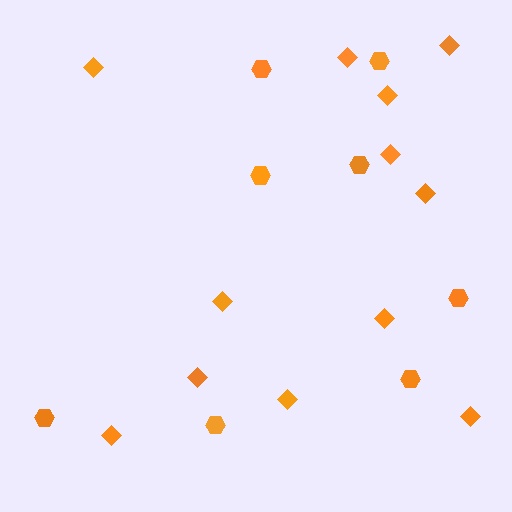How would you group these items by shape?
There are 2 groups: one group of hexagons (8) and one group of diamonds (12).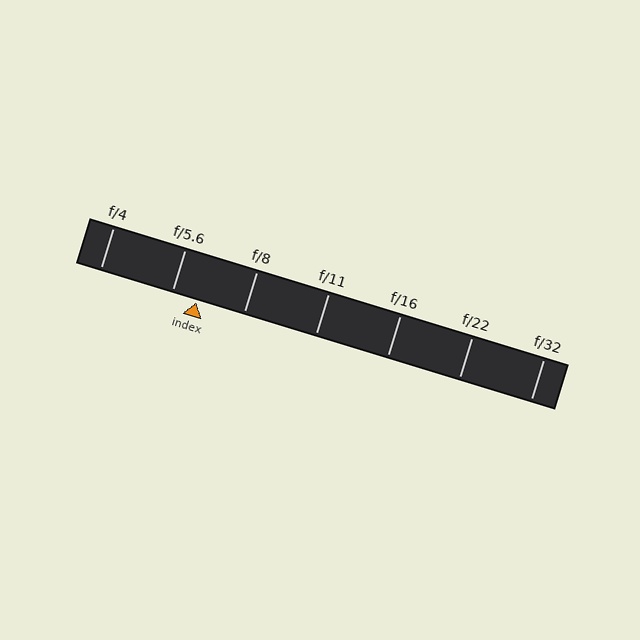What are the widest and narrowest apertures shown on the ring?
The widest aperture shown is f/4 and the narrowest is f/32.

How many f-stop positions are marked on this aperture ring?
There are 7 f-stop positions marked.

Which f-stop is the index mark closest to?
The index mark is closest to f/5.6.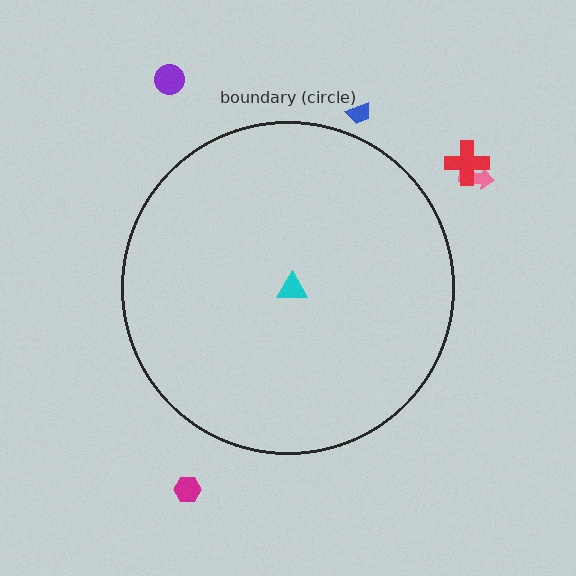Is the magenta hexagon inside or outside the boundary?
Outside.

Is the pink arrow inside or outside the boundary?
Outside.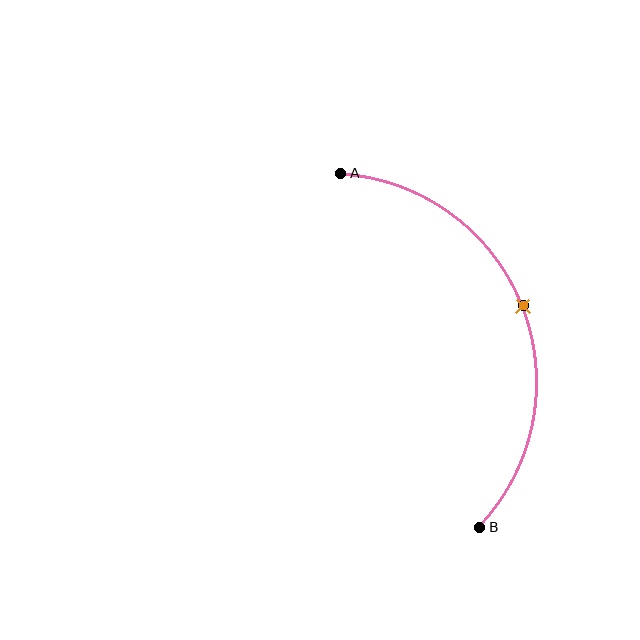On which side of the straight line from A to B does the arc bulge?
The arc bulges to the right of the straight line connecting A and B.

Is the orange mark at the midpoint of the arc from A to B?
Yes. The orange mark lies on the arc at equal arc-length from both A and B — it is the arc midpoint.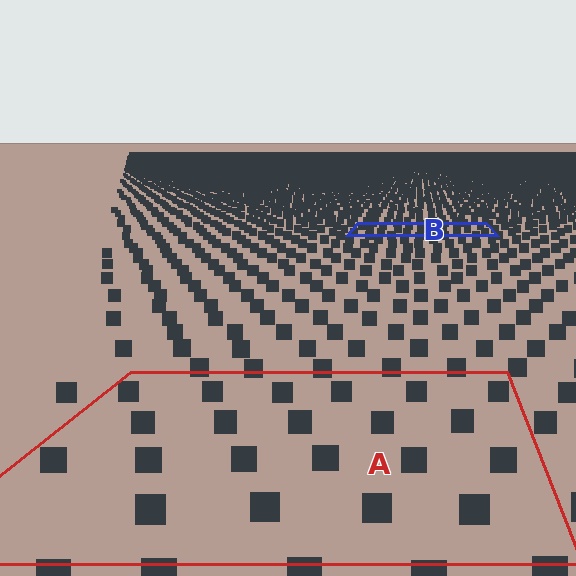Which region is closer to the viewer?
Region A is closer. The texture elements there are larger and more spread out.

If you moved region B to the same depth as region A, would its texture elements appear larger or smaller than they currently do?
They would appear larger. At a closer depth, the same texture elements are projected at a bigger on-screen size.